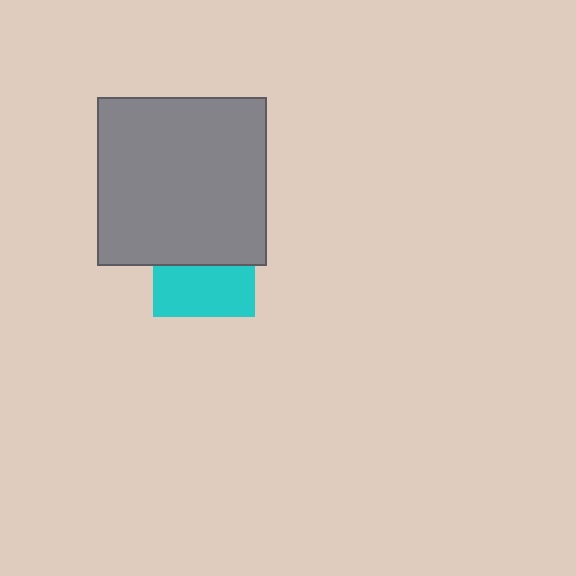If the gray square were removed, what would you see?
You would see the complete cyan square.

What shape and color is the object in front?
The object in front is a gray square.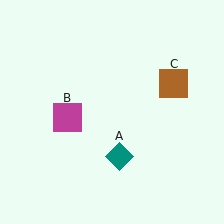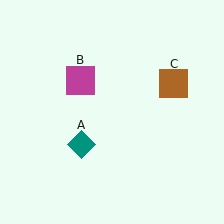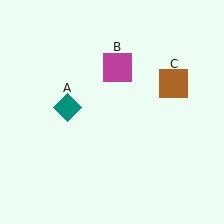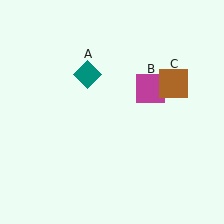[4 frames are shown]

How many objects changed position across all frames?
2 objects changed position: teal diamond (object A), magenta square (object B).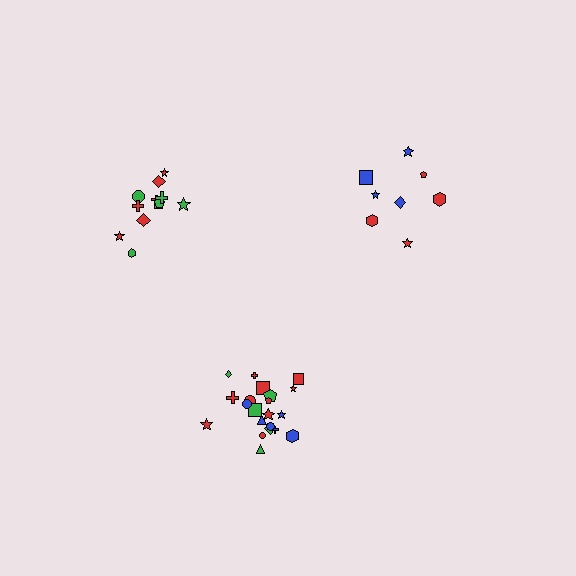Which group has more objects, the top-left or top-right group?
The top-left group.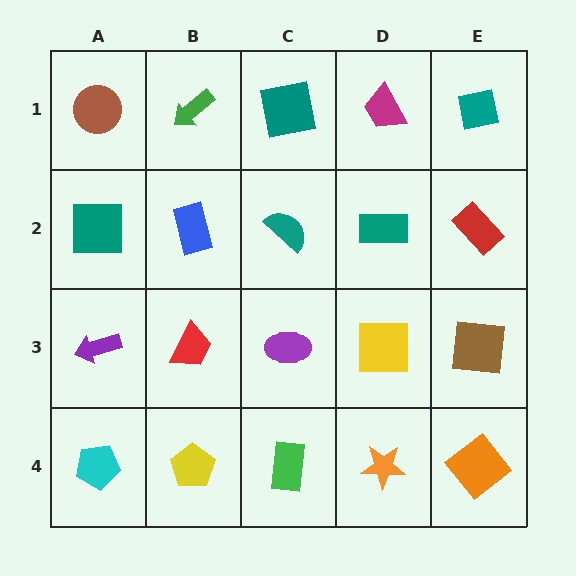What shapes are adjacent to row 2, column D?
A magenta trapezoid (row 1, column D), a yellow square (row 3, column D), a teal semicircle (row 2, column C), a red rectangle (row 2, column E).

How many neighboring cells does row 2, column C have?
4.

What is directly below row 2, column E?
A brown square.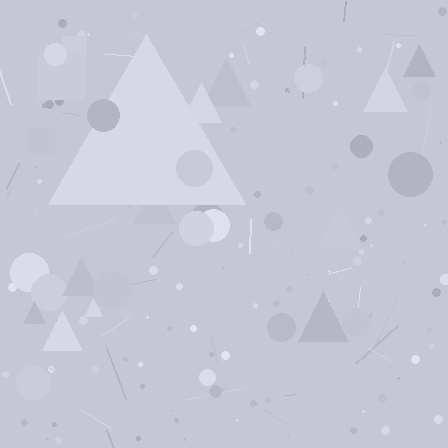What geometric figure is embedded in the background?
A triangle is embedded in the background.